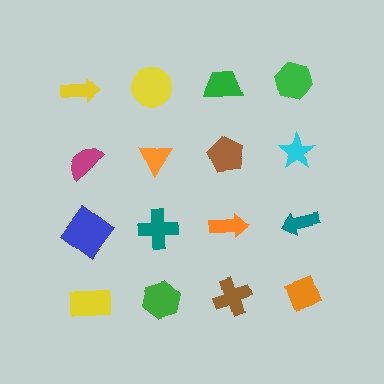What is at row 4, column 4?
An orange diamond.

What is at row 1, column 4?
A green hexagon.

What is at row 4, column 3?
A brown cross.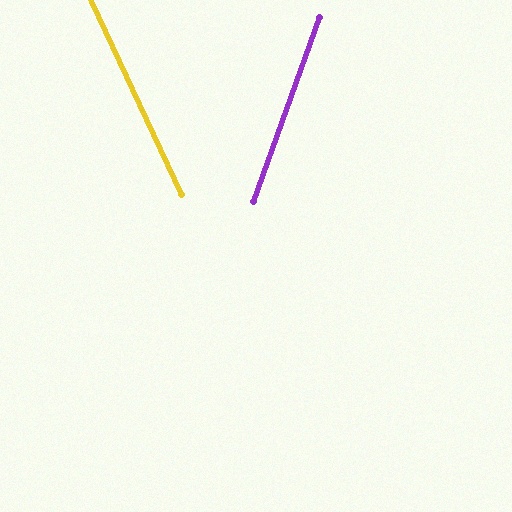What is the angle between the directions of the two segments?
Approximately 45 degrees.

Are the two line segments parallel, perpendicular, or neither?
Neither parallel nor perpendicular — they differ by about 45°.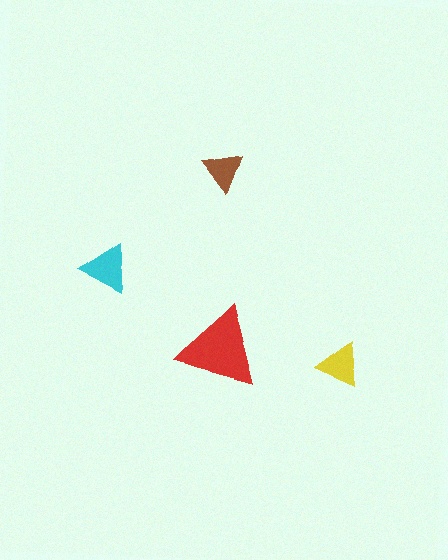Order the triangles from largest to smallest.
the red one, the cyan one, the yellow one, the brown one.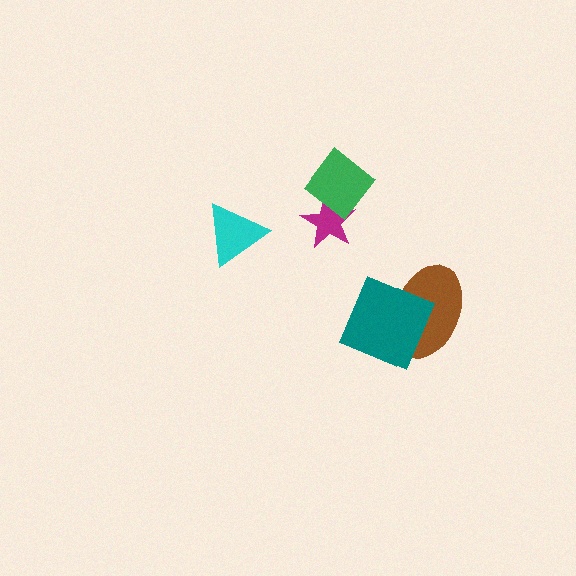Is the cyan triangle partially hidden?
No, no other shape covers it.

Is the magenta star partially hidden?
Yes, it is partially covered by another shape.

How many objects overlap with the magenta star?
1 object overlaps with the magenta star.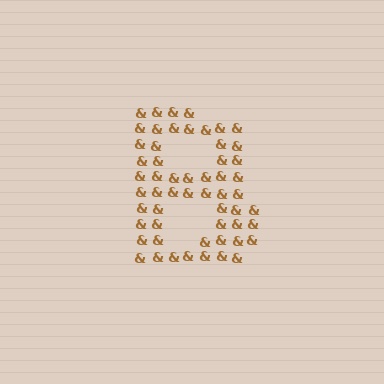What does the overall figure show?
The overall figure shows the letter B.